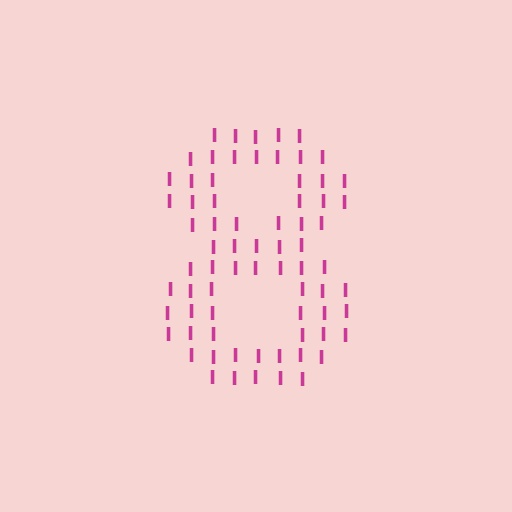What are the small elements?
The small elements are letter I's.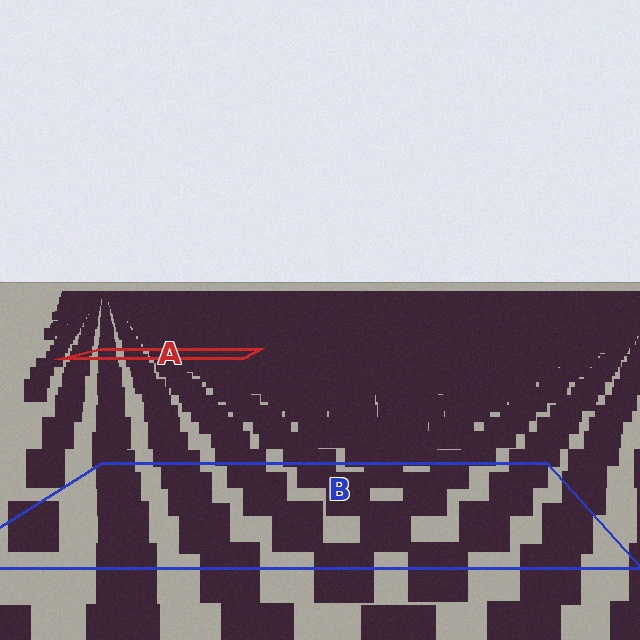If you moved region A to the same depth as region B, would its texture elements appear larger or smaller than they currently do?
They would appear larger. At a closer depth, the same texture elements are projected at a bigger on-screen size.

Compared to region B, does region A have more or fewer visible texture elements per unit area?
Region A has more texture elements per unit area — they are packed more densely because it is farther away.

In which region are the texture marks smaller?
The texture marks are smaller in region A, because it is farther away.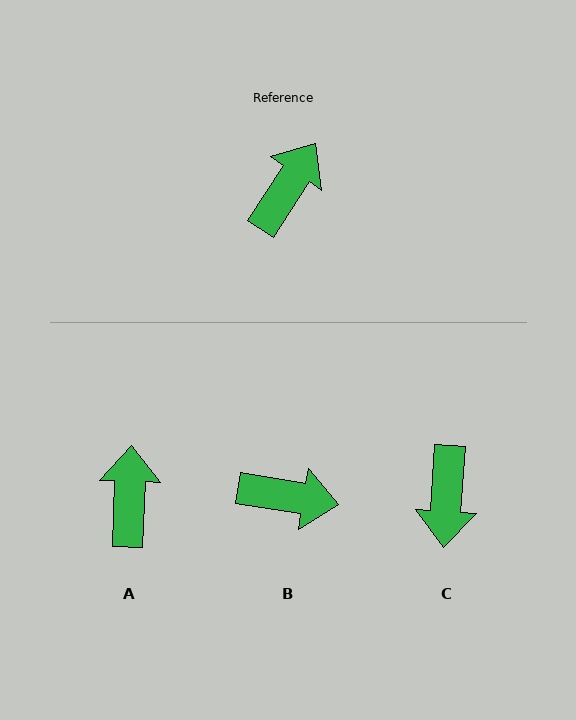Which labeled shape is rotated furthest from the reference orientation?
C, about 151 degrees away.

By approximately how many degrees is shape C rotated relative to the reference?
Approximately 151 degrees clockwise.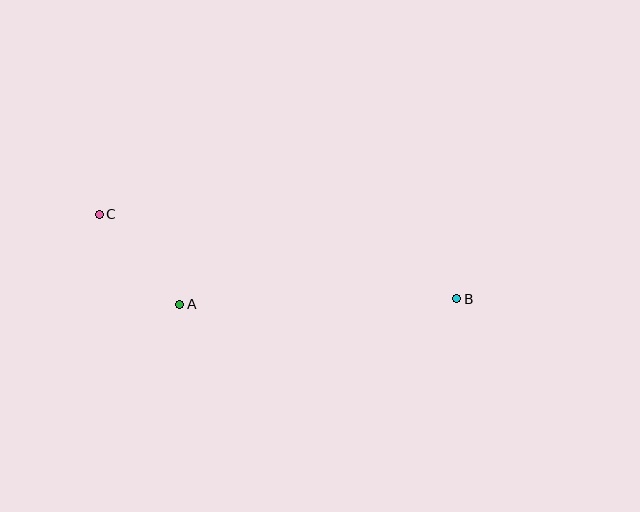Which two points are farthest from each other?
Points B and C are farthest from each other.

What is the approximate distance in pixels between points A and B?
The distance between A and B is approximately 277 pixels.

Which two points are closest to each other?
Points A and C are closest to each other.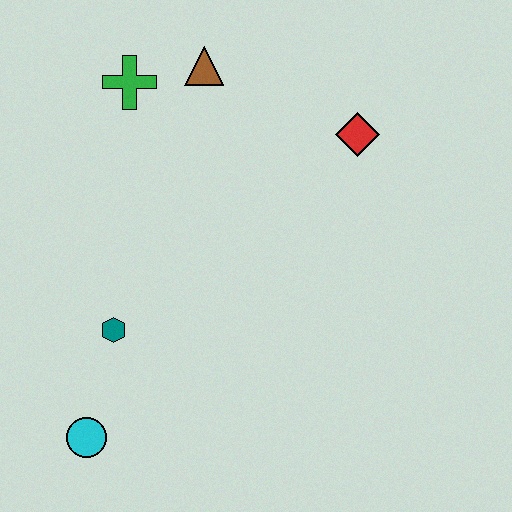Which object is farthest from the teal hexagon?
The red diamond is farthest from the teal hexagon.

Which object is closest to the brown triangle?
The green cross is closest to the brown triangle.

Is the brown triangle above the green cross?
Yes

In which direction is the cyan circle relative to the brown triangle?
The cyan circle is below the brown triangle.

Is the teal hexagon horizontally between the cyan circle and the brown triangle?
Yes